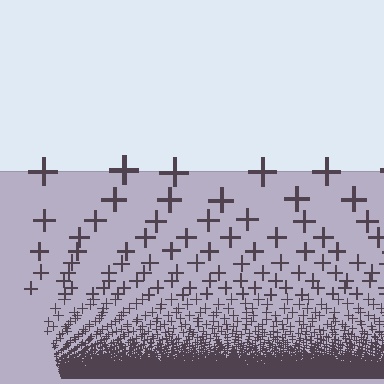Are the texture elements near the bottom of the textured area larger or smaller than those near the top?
Smaller. The gradient is inverted — elements near the bottom are smaller and denser.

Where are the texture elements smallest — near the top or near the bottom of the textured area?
Near the bottom.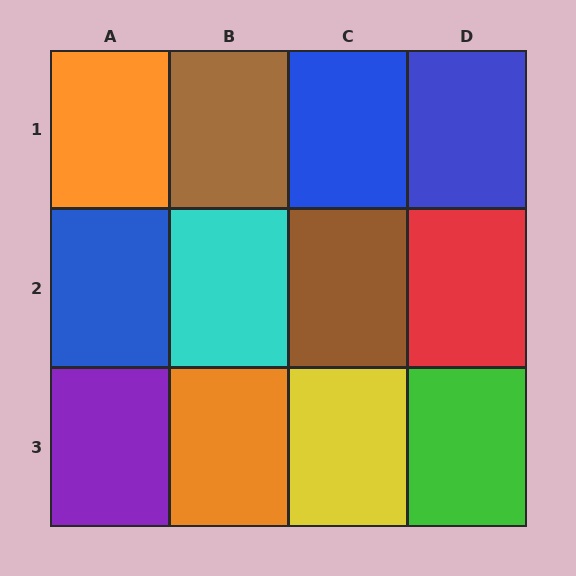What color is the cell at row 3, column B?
Orange.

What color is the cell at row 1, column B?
Brown.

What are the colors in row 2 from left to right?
Blue, cyan, brown, red.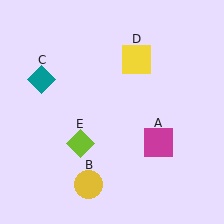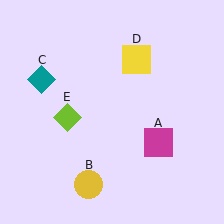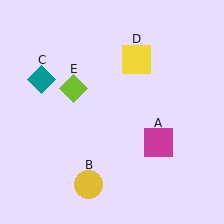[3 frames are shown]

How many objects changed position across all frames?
1 object changed position: lime diamond (object E).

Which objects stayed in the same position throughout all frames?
Magenta square (object A) and yellow circle (object B) and teal diamond (object C) and yellow square (object D) remained stationary.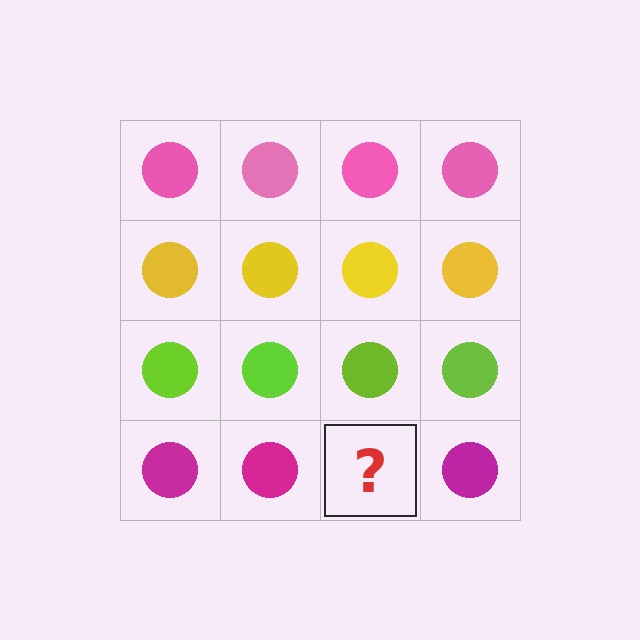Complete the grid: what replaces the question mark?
The question mark should be replaced with a magenta circle.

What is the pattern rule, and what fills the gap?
The rule is that each row has a consistent color. The gap should be filled with a magenta circle.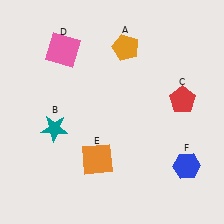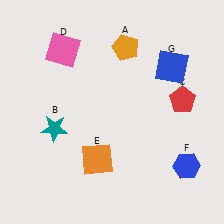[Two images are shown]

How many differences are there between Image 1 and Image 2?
There is 1 difference between the two images.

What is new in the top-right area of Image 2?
A blue square (G) was added in the top-right area of Image 2.